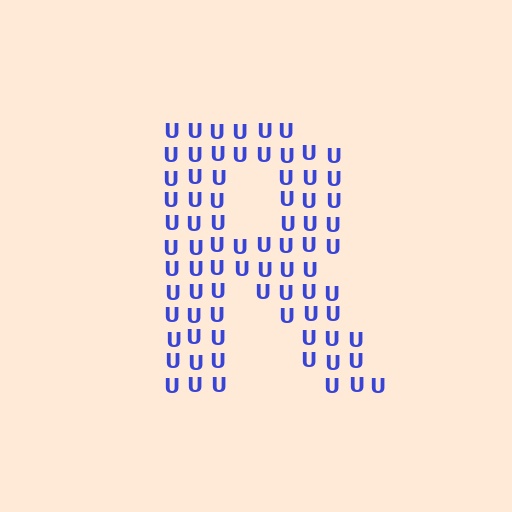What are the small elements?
The small elements are letter U's.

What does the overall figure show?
The overall figure shows the letter R.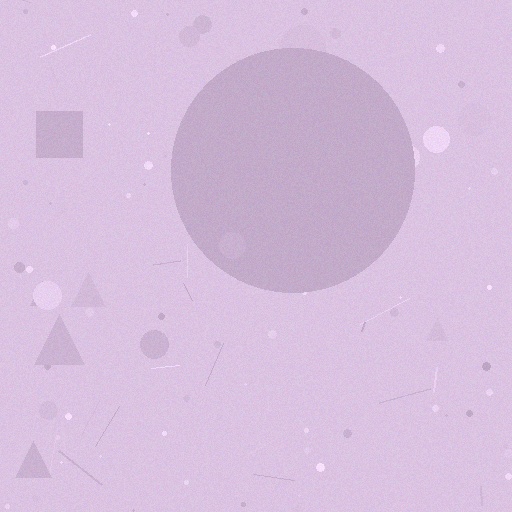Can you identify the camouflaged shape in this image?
The camouflaged shape is a circle.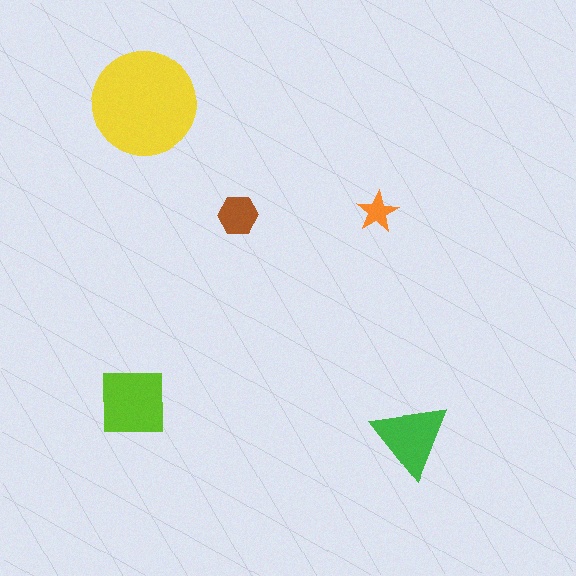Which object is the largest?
The yellow circle.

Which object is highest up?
The yellow circle is topmost.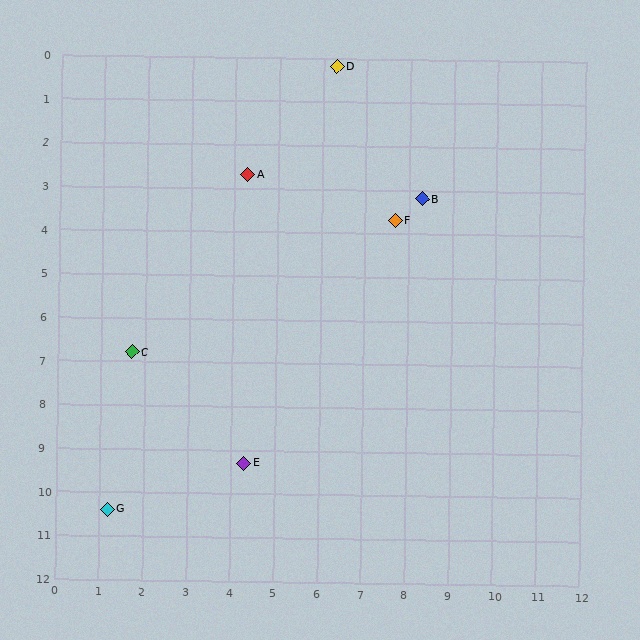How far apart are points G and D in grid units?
Points G and D are about 11.4 grid units apart.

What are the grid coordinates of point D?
Point D is at approximately (6.3, 0.2).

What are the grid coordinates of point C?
Point C is at approximately (1.7, 6.8).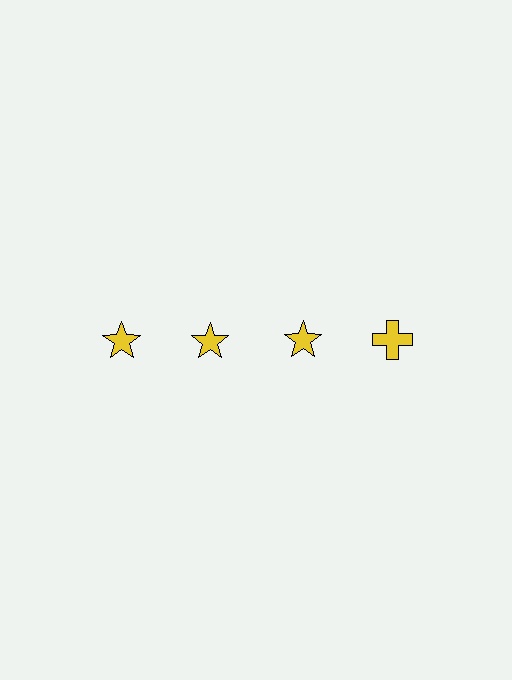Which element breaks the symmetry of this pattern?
The yellow cross in the top row, second from right column breaks the symmetry. All other shapes are yellow stars.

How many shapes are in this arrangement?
There are 4 shapes arranged in a grid pattern.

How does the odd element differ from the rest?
It has a different shape: cross instead of star.